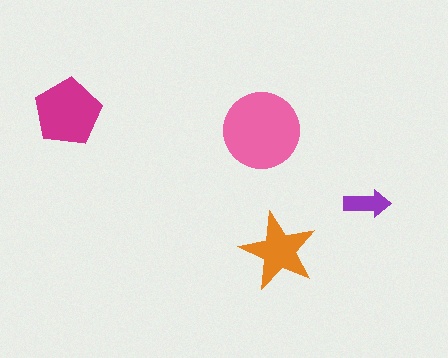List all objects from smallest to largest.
The purple arrow, the orange star, the magenta pentagon, the pink circle.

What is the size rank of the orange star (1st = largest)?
3rd.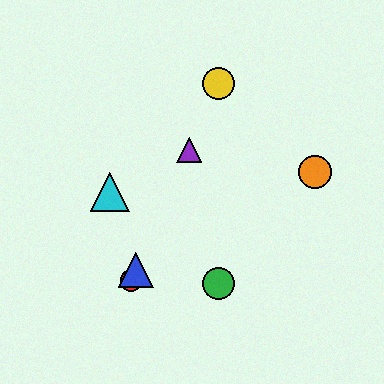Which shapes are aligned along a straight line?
The red circle, the blue triangle, the yellow circle, the purple triangle are aligned along a straight line.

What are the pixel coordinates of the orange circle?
The orange circle is at (315, 172).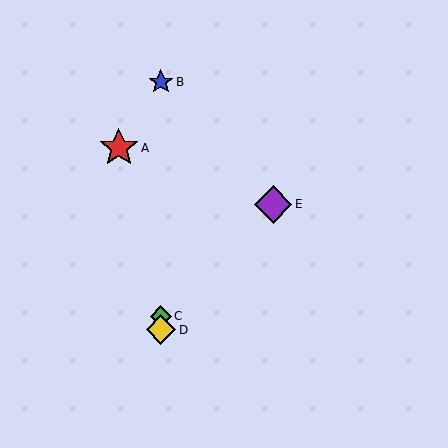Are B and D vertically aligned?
Yes, both are at x≈161.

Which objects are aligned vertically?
Objects B, C, D are aligned vertically.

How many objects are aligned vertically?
3 objects (B, C, D) are aligned vertically.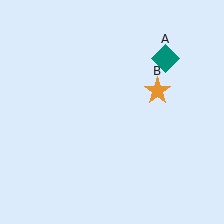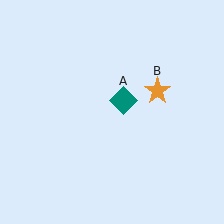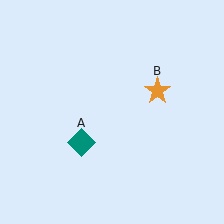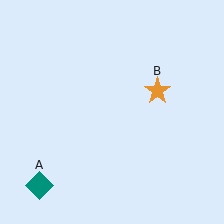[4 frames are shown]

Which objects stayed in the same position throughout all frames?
Orange star (object B) remained stationary.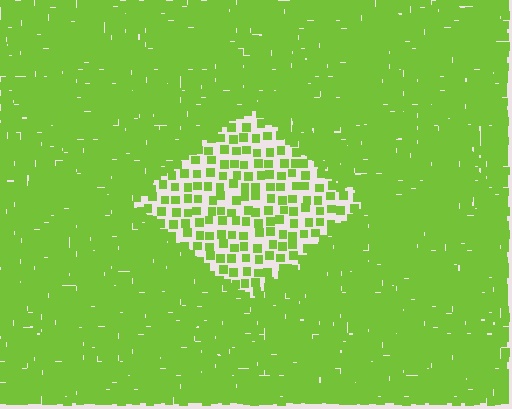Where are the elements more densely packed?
The elements are more densely packed outside the diamond boundary.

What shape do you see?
I see a diamond.